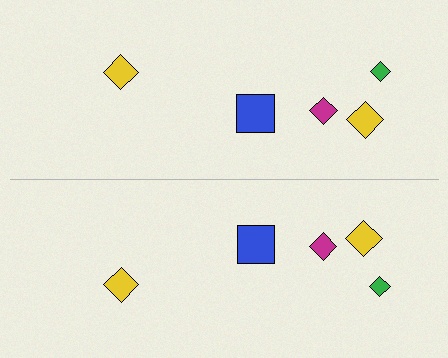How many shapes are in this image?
There are 10 shapes in this image.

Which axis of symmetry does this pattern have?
The pattern has a horizontal axis of symmetry running through the center of the image.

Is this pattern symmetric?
Yes, this pattern has bilateral (reflection) symmetry.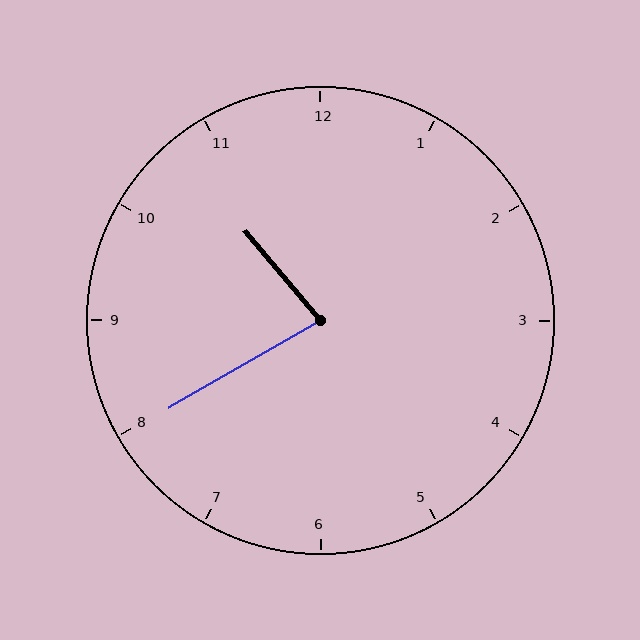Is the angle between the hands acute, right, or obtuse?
It is acute.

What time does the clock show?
10:40.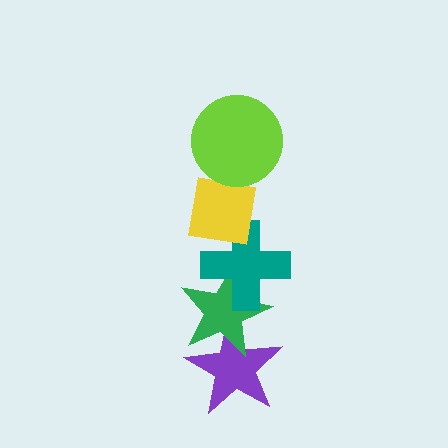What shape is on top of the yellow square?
The lime circle is on top of the yellow square.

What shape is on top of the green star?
The teal cross is on top of the green star.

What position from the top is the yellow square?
The yellow square is 2nd from the top.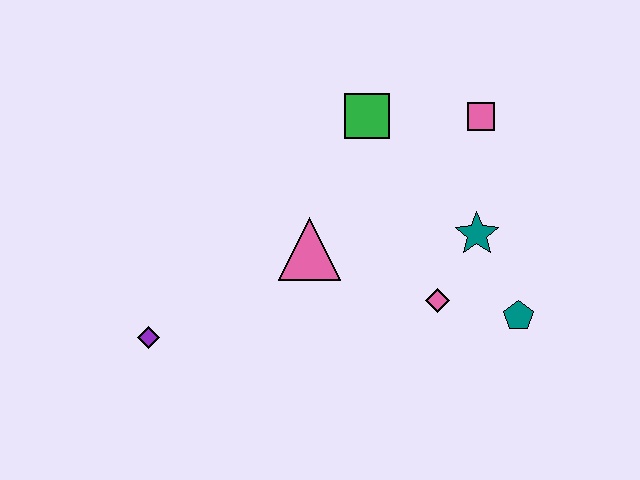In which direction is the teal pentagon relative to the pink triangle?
The teal pentagon is to the right of the pink triangle.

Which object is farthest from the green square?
The purple diamond is farthest from the green square.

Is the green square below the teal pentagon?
No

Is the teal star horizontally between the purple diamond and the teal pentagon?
Yes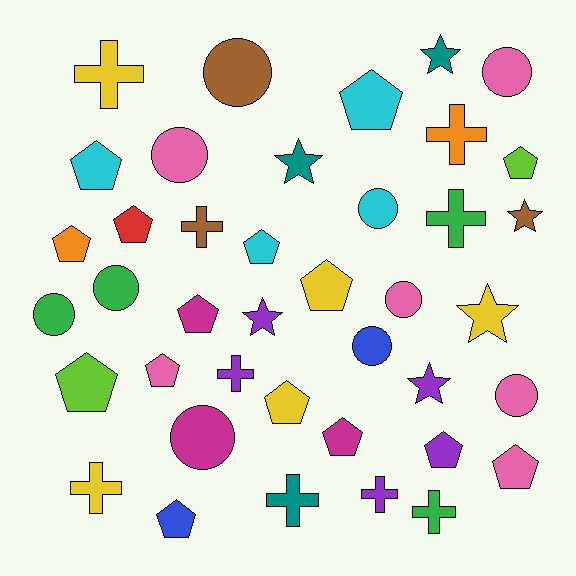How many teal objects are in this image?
There are 3 teal objects.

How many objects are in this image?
There are 40 objects.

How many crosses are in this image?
There are 9 crosses.